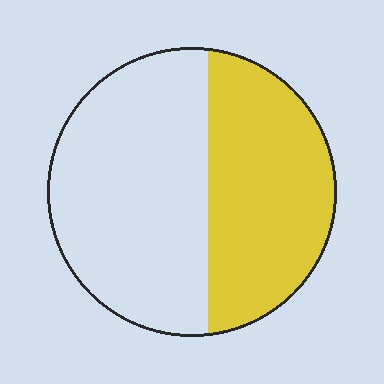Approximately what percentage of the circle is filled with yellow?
Approximately 45%.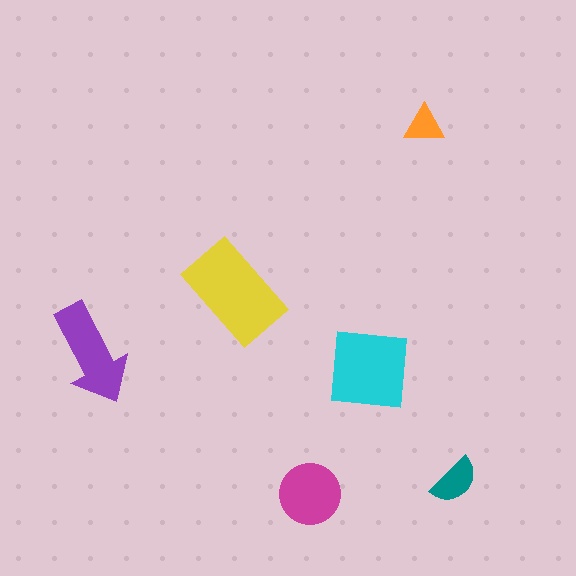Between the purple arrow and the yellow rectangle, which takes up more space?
The yellow rectangle.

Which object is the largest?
The yellow rectangle.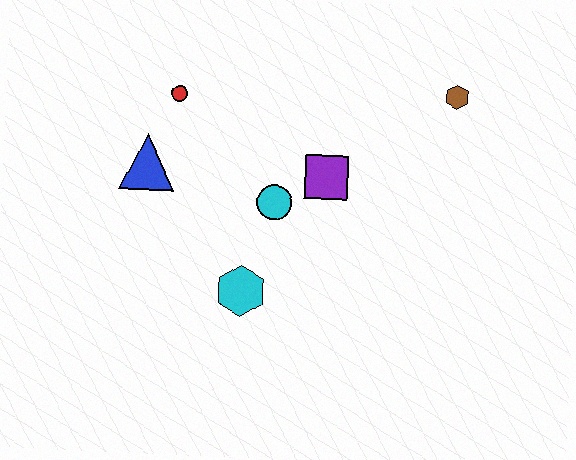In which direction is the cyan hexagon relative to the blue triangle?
The cyan hexagon is below the blue triangle.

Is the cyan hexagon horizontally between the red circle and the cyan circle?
Yes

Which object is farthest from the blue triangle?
The brown hexagon is farthest from the blue triangle.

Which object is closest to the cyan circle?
The purple square is closest to the cyan circle.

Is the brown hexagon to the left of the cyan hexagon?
No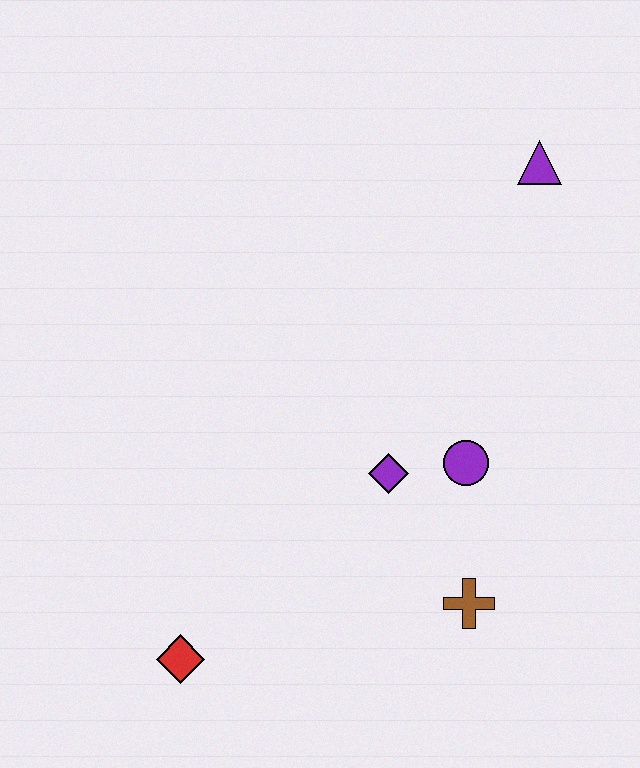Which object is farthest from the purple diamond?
The purple triangle is farthest from the purple diamond.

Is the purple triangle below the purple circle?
No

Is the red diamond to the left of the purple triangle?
Yes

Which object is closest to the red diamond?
The purple diamond is closest to the red diamond.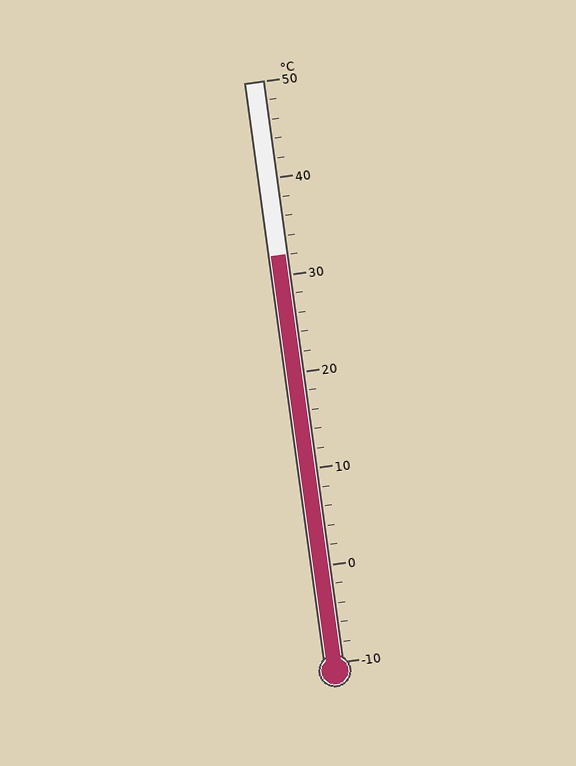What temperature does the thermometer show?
The thermometer shows approximately 32°C.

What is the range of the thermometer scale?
The thermometer scale ranges from -10°C to 50°C.